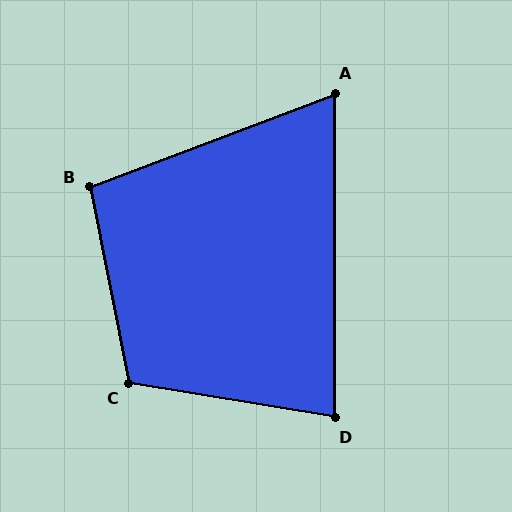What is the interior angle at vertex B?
Approximately 99 degrees (obtuse).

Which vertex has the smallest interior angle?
A, at approximately 69 degrees.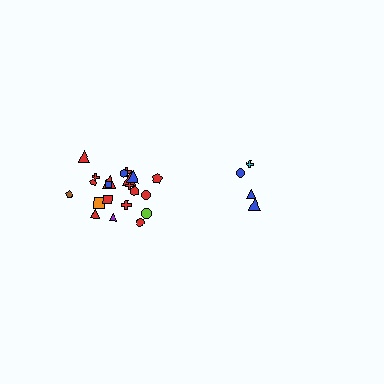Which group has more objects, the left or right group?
The left group.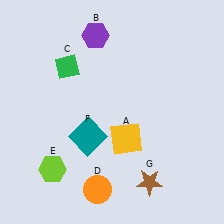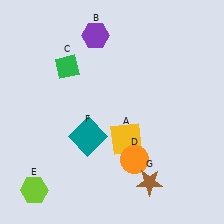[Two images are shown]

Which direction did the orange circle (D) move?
The orange circle (D) moved right.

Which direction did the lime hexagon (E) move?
The lime hexagon (E) moved down.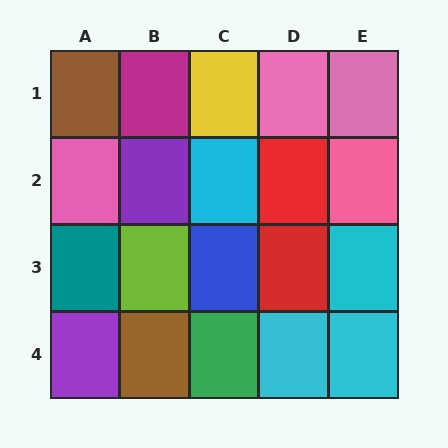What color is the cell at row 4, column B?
Brown.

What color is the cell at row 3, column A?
Teal.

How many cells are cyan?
4 cells are cyan.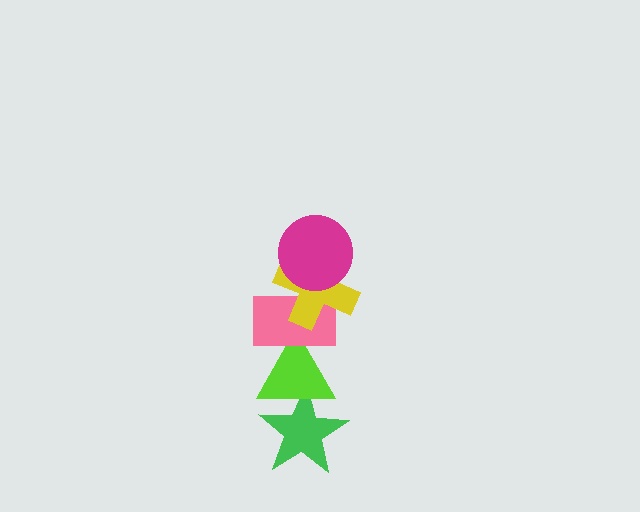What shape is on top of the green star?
The lime triangle is on top of the green star.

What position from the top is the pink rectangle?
The pink rectangle is 3rd from the top.